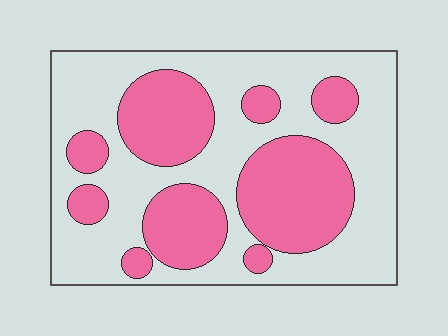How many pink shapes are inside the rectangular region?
9.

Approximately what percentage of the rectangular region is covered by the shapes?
Approximately 40%.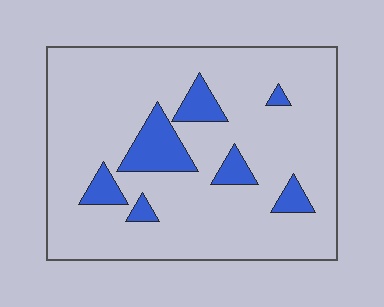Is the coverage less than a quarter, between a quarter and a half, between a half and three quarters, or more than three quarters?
Less than a quarter.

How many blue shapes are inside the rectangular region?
7.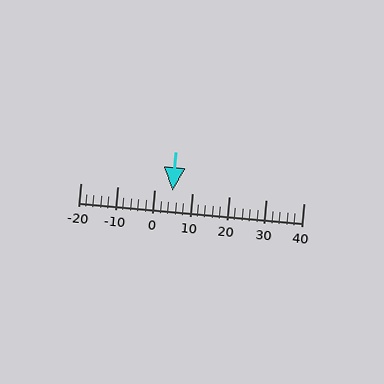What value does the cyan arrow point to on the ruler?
The cyan arrow points to approximately 5.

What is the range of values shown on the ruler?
The ruler shows values from -20 to 40.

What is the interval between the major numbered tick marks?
The major tick marks are spaced 10 units apart.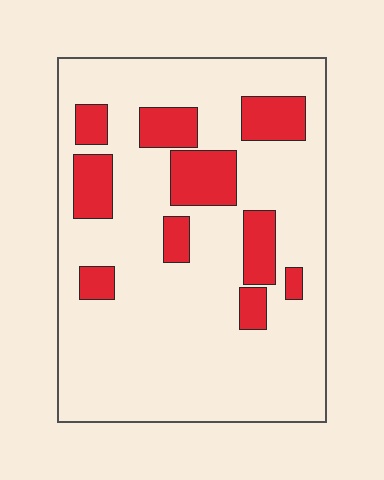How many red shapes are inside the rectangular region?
10.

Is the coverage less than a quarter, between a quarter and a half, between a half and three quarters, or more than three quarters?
Less than a quarter.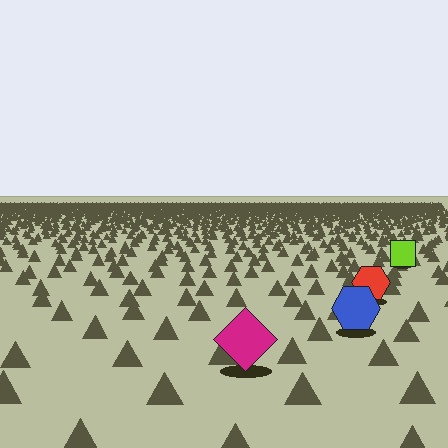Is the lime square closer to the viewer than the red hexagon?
No. The red hexagon is closer — you can tell from the texture gradient: the ground texture is coarser near it.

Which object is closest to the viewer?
The magenta diamond is closest. The texture marks near it are larger and more spread out.